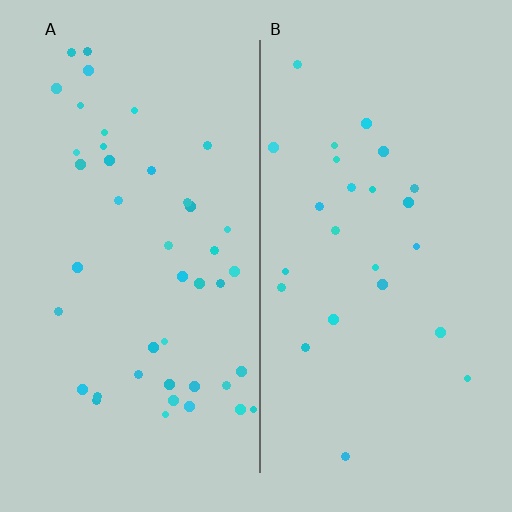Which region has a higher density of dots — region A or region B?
A (the left).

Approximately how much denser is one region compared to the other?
Approximately 1.8× — region A over region B.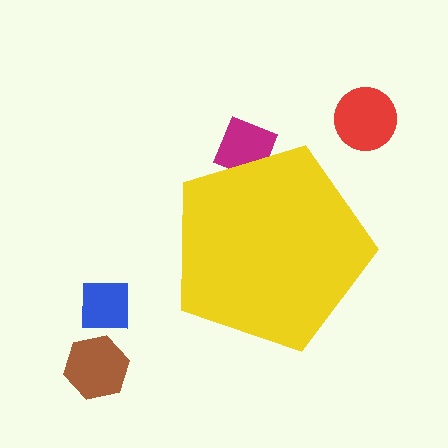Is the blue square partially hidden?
No, the blue square is fully visible.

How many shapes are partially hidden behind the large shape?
1 shape is partially hidden.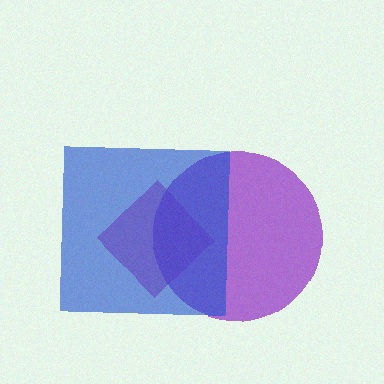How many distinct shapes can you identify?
There are 3 distinct shapes: a magenta diamond, a purple circle, a blue square.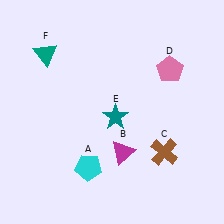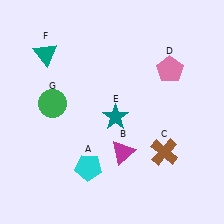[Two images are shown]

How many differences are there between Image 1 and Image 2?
There is 1 difference between the two images.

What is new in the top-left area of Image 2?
A green circle (G) was added in the top-left area of Image 2.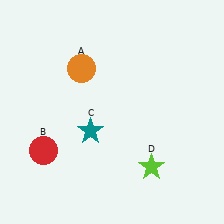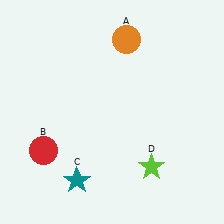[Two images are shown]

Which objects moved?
The objects that moved are: the orange circle (A), the teal star (C).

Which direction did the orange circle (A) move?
The orange circle (A) moved right.